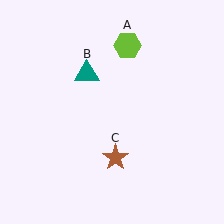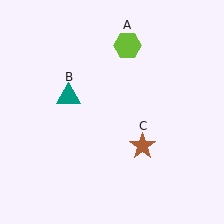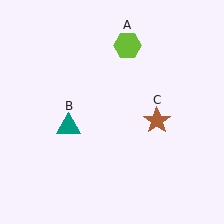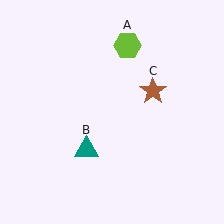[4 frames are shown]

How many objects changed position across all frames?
2 objects changed position: teal triangle (object B), brown star (object C).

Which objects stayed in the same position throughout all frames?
Lime hexagon (object A) remained stationary.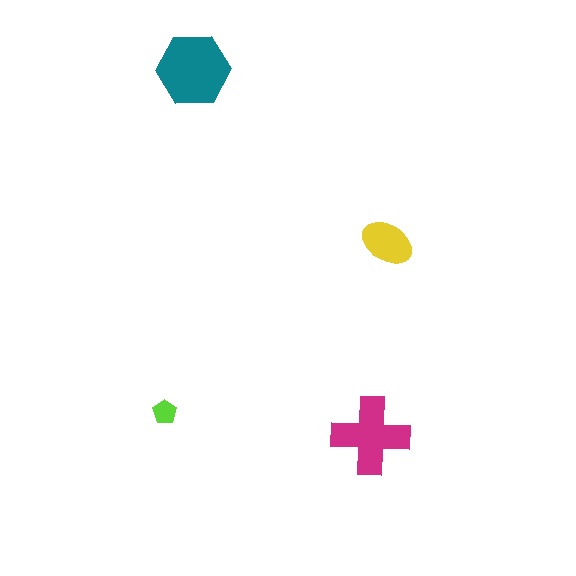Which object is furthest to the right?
The yellow ellipse is rightmost.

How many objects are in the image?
There are 4 objects in the image.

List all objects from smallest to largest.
The lime pentagon, the yellow ellipse, the magenta cross, the teal hexagon.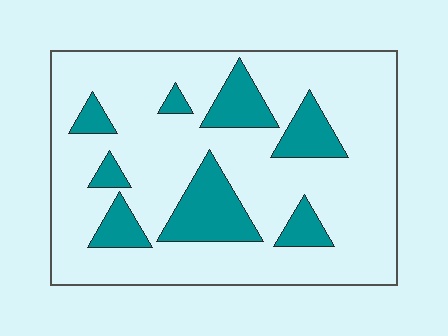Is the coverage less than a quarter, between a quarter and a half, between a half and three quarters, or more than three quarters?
Less than a quarter.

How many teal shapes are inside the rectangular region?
8.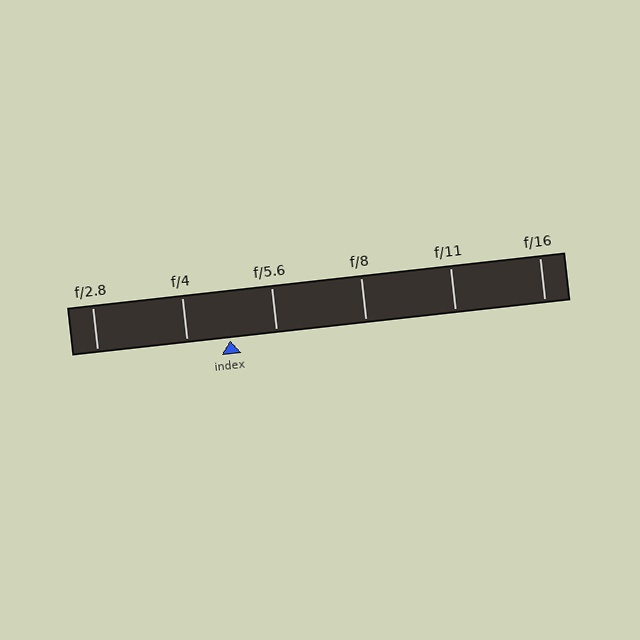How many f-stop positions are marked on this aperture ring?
There are 6 f-stop positions marked.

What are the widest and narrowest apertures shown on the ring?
The widest aperture shown is f/2.8 and the narrowest is f/16.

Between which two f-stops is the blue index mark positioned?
The index mark is between f/4 and f/5.6.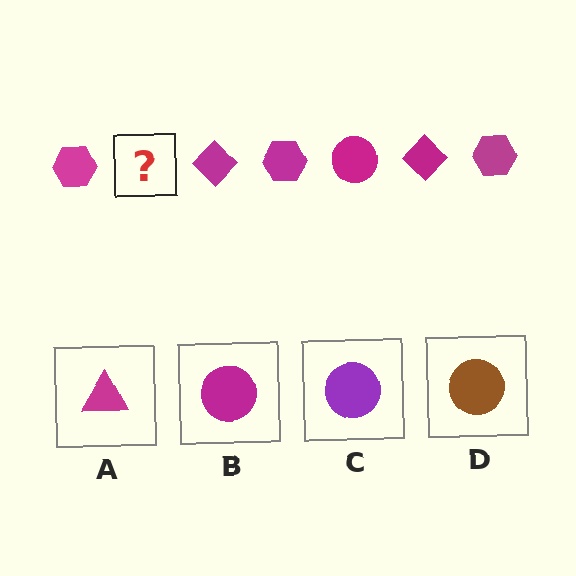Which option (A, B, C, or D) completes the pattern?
B.